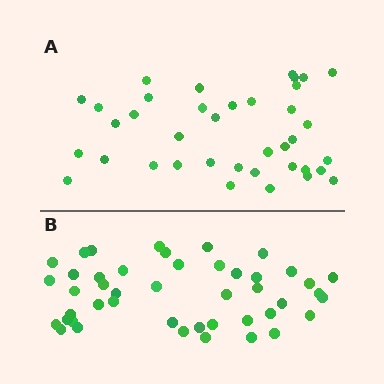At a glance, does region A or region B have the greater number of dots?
Region B (the bottom region) has more dots.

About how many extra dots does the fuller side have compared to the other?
Region B has roughly 8 or so more dots than region A.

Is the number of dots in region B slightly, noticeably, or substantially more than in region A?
Region B has only slightly more — the two regions are fairly close. The ratio is roughly 1.2 to 1.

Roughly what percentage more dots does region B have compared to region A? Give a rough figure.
About 20% more.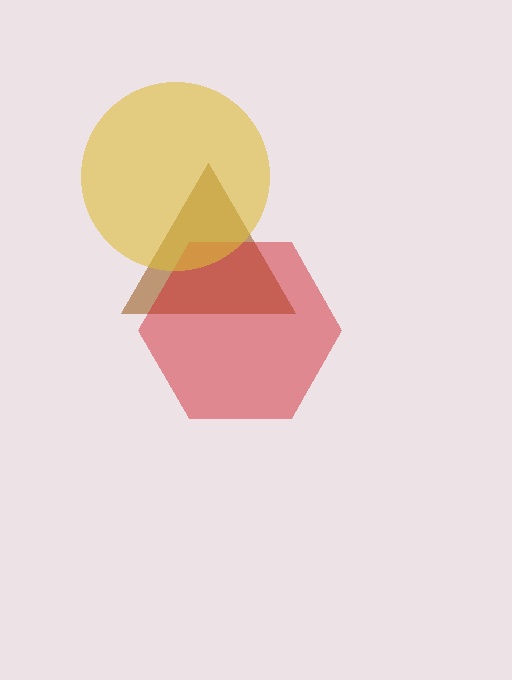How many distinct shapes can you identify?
There are 3 distinct shapes: a brown triangle, a red hexagon, a yellow circle.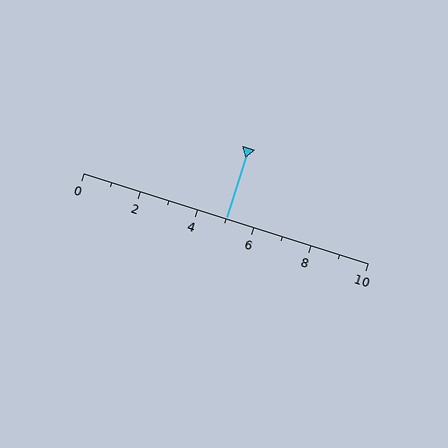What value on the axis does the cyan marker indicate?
The marker indicates approximately 5.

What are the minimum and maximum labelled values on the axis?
The axis runs from 0 to 10.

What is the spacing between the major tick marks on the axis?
The major ticks are spaced 2 apart.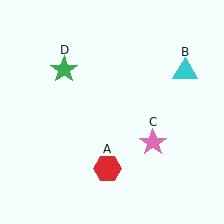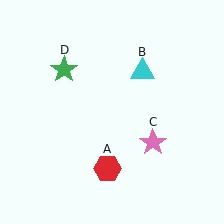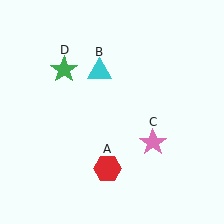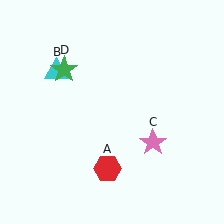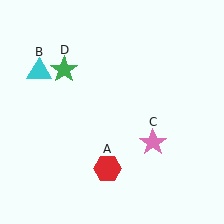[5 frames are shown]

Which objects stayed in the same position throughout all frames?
Red hexagon (object A) and pink star (object C) and green star (object D) remained stationary.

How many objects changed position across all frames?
1 object changed position: cyan triangle (object B).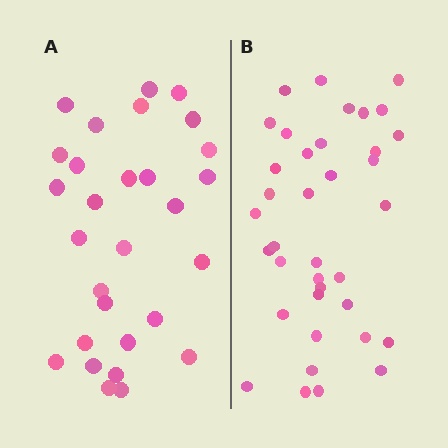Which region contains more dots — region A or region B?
Region B (the right region) has more dots.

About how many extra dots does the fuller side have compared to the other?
Region B has roughly 8 or so more dots than region A.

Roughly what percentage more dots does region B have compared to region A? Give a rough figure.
About 30% more.